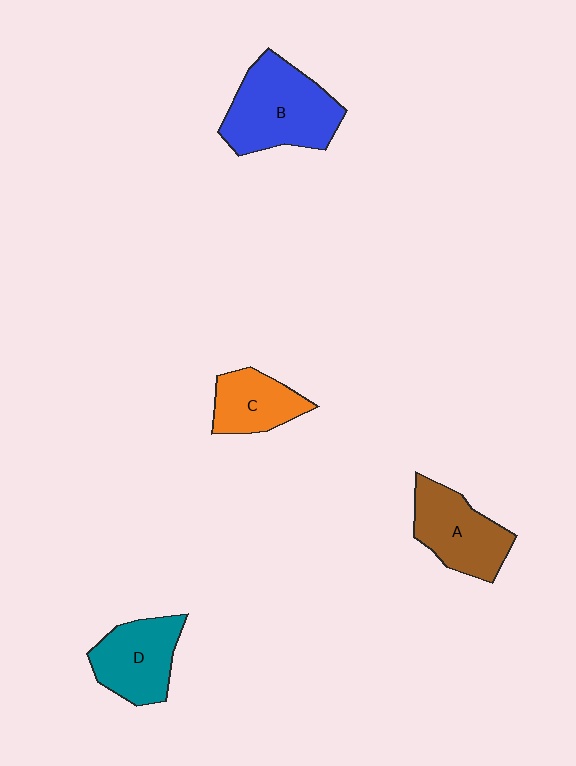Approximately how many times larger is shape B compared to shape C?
Approximately 1.8 times.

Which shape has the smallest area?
Shape C (orange).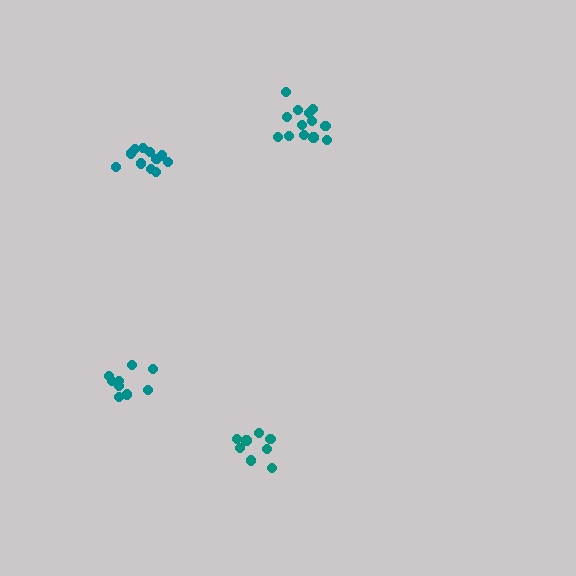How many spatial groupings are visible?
There are 4 spatial groupings.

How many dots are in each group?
Group 1: 8 dots, Group 2: 11 dots, Group 3: 9 dots, Group 4: 13 dots (41 total).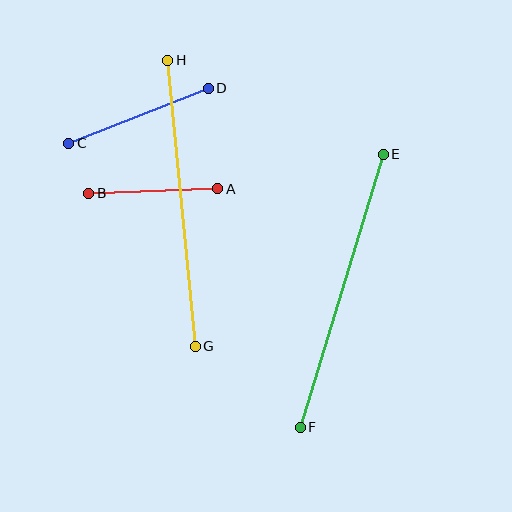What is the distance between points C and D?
The distance is approximately 150 pixels.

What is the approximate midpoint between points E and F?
The midpoint is at approximately (342, 291) pixels.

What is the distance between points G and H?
The distance is approximately 287 pixels.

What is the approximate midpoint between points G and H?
The midpoint is at approximately (182, 203) pixels.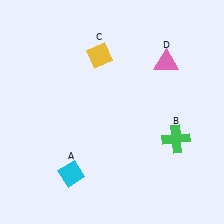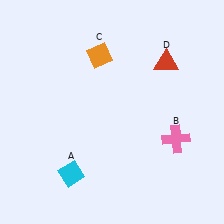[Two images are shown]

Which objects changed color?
B changed from green to pink. C changed from yellow to orange. D changed from pink to red.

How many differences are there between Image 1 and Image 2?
There are 3 differences between the two images.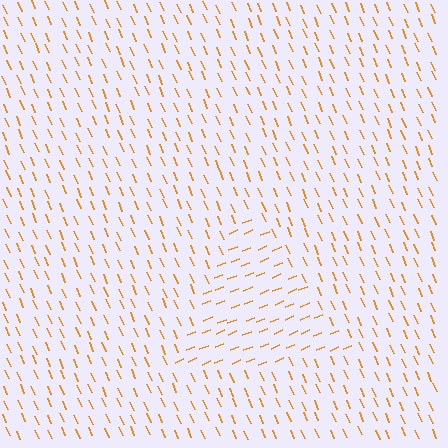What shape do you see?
I see a triangle.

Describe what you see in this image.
The image is filled with small orange line segments. A triangle region in the image has lines oriented differently from the surrounding lines, creating a visible texture boundary.